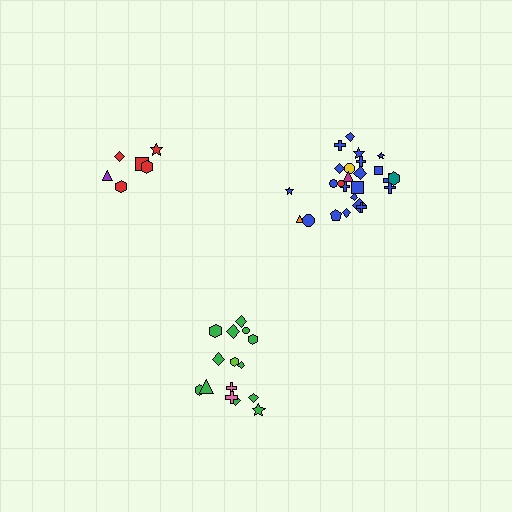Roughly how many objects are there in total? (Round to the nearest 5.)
Roughly 45 objects in total.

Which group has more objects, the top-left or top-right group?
The top-right group.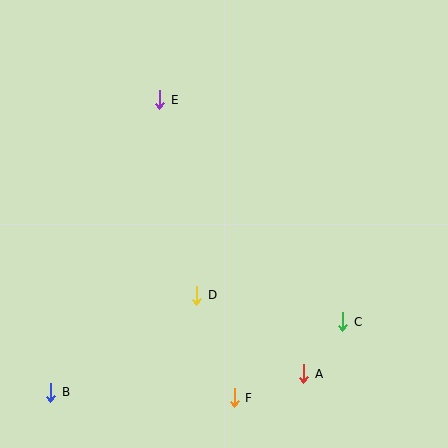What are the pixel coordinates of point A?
Point A is at (304, 374).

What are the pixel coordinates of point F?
Point F is at (234, 398).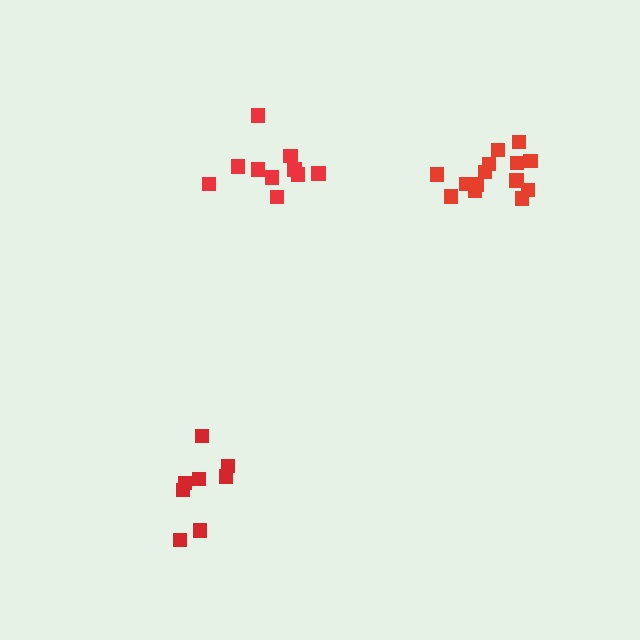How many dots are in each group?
Group 1: 10 dots, Group 2: 14 dots, Group 3: 8 dots (32 total).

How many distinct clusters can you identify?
There are 3 distinct clusters.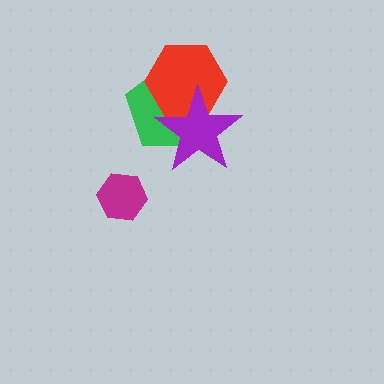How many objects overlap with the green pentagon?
2 objects overlap with the green pentagon.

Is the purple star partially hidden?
No, no other shape covers it.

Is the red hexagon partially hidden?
Yes, it is partially covered by another shape.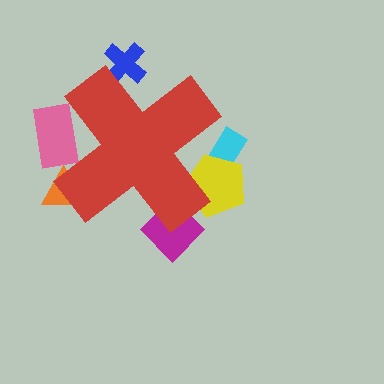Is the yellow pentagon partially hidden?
Yes, the yellow pentagon is partially hidden behind the red cross.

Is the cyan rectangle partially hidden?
Yes, the cyan rectangle is partially hidden behind the red cross.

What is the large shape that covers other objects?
A red cross.